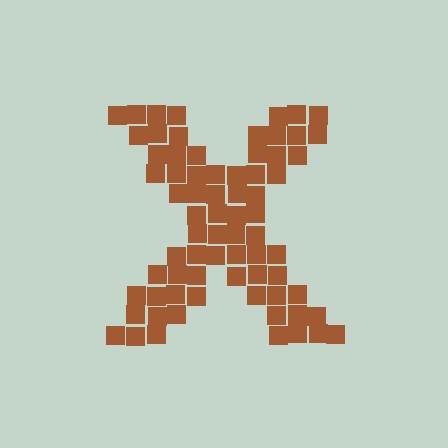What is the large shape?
The large shape is the letter X.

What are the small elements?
The small elements are squares.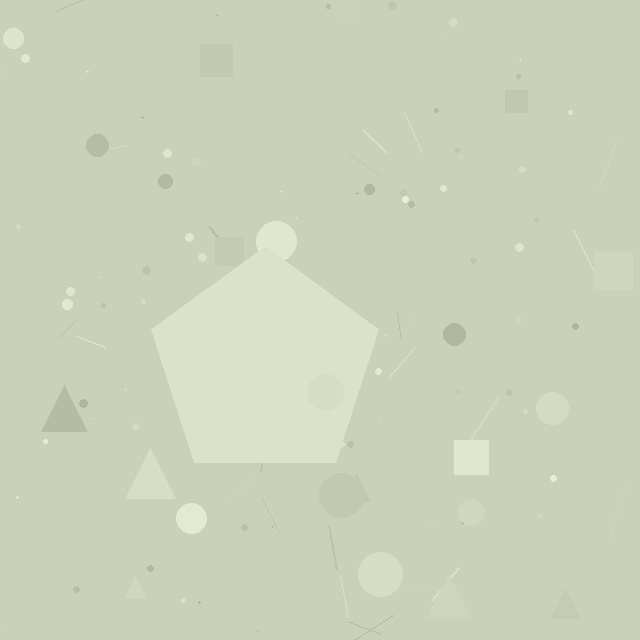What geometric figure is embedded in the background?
A pentagon is embedded in the background.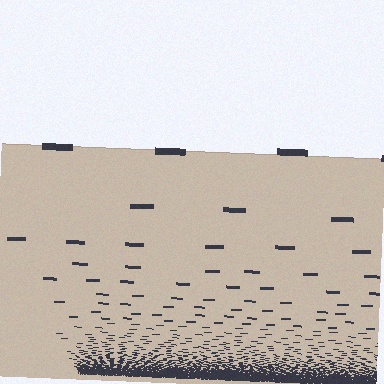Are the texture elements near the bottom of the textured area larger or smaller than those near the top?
Smaller. The gradient is inverted — elements near the bottom are smaller and denser.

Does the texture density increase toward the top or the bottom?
Density increases toward the bottom.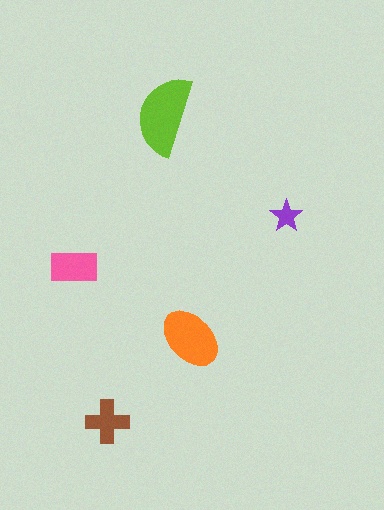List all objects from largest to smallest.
The lime semicircle, the orange ellipse, the pink rectangle, the brown cross, the purple star.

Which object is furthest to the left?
The pink rectangle is leftmost.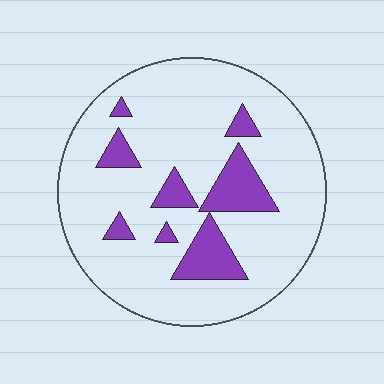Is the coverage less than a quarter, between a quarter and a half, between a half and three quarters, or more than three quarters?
Less than a quarter.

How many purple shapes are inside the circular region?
8.